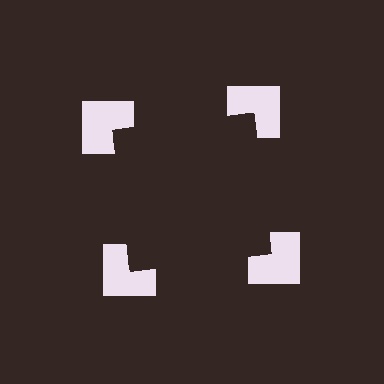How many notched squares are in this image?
There are 4 — one at each vertex of the illusory square.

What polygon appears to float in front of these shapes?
An illusory square — its edges are inferred from the aligned wedge cuts in the notched squares, not physically drawn.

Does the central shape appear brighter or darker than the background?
It typically appears slightly darker than the background, even though no actual brightness change is drawn.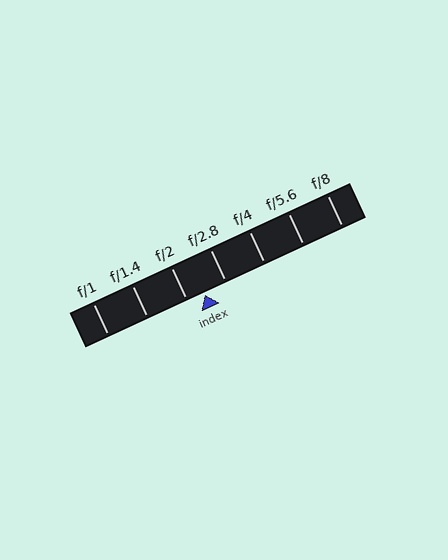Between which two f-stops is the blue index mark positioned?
The index mark is between f/2 and f/2.8.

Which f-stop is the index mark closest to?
The index mark is closest to f/2.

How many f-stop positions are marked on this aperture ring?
There are 7 f-stop positions marked.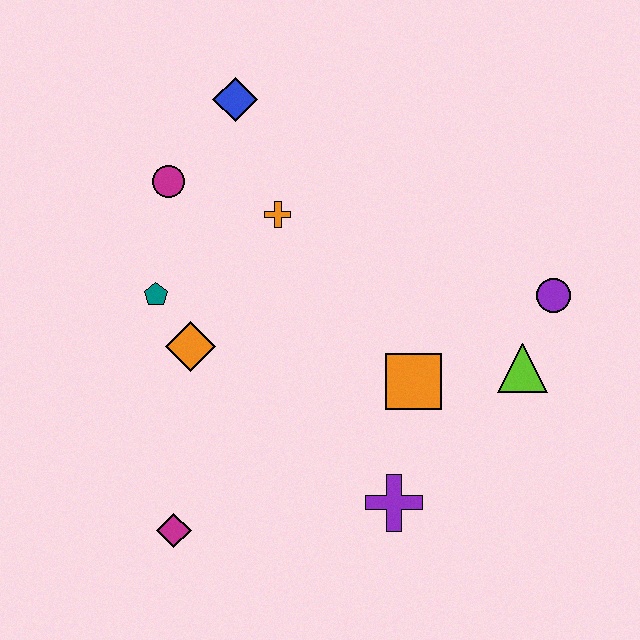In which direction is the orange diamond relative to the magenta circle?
The orange diamond is below the magenta circle.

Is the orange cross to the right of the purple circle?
No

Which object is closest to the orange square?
The lime triangle is closest to the orange square.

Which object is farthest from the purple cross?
The blue diamond is farthest from the purple cross.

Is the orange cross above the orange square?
Yes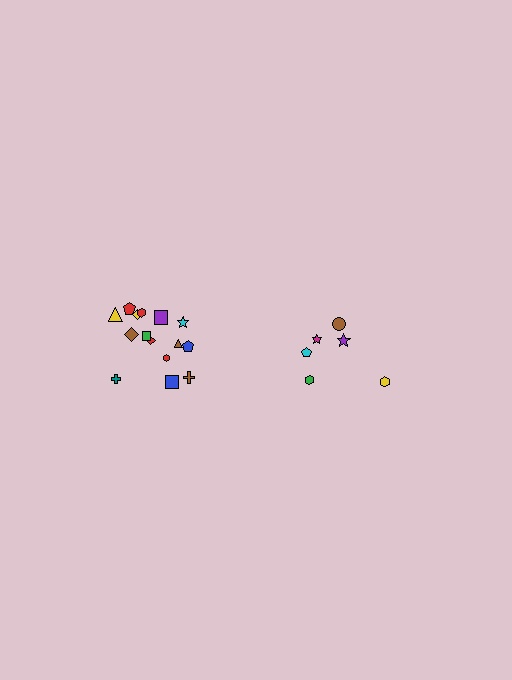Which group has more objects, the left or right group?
The left group.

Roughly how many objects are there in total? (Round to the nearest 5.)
Roughly 20 objects in total.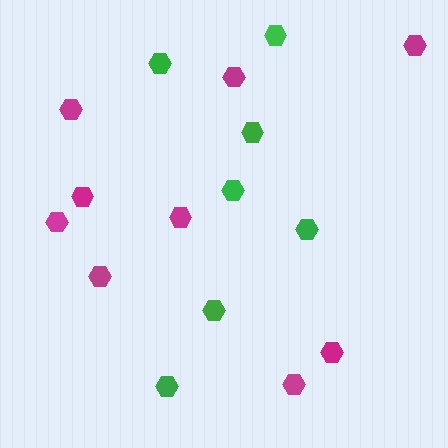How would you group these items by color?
There are 2 groups: one group of green hexagons (7) and one group of magenta hexagons (9).